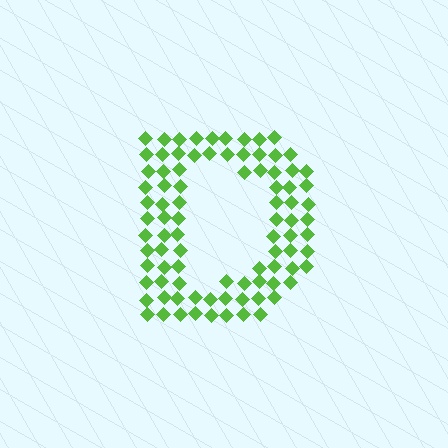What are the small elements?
The small elements are diamonds.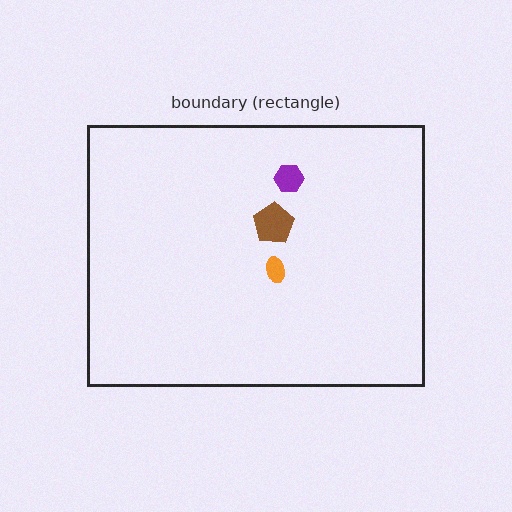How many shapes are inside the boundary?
3 inside, 0 outside.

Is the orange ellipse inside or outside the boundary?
Inside.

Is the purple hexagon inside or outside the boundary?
Inside.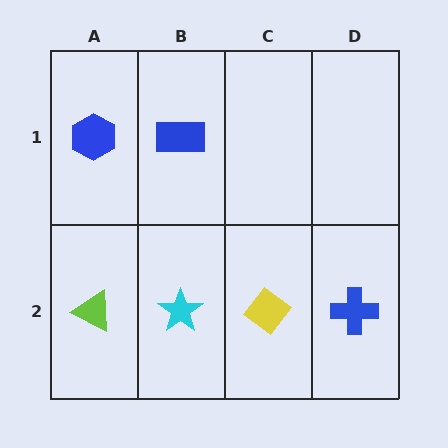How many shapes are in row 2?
4 shapes.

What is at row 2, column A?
A lime triangle.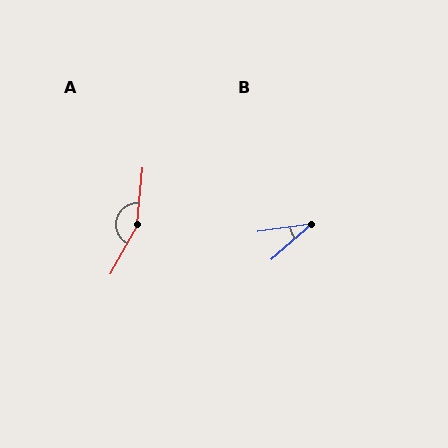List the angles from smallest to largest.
B (33°), A (157°).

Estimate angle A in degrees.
Approximately 157 degrees.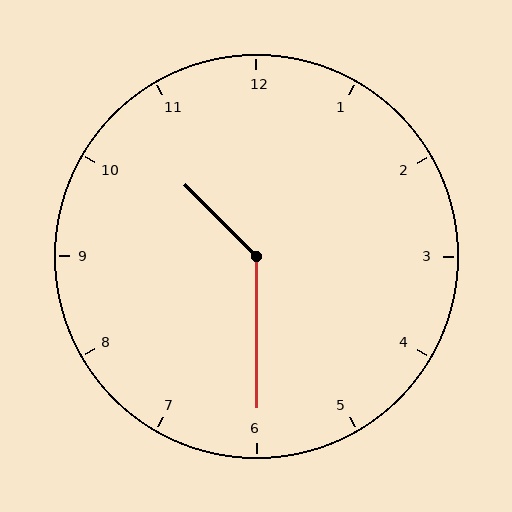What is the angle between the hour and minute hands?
Approximately 135 degrees.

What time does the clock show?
10:30.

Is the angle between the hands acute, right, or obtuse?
It is obtuse.